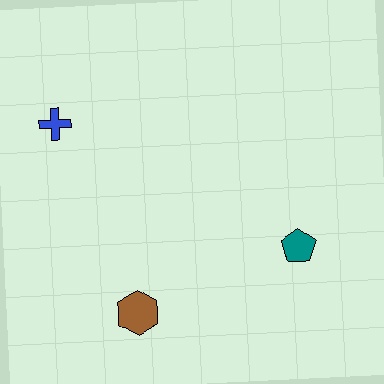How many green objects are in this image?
There are no green objects.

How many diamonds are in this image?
There are no diamonds.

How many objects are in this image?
There are 3 objects.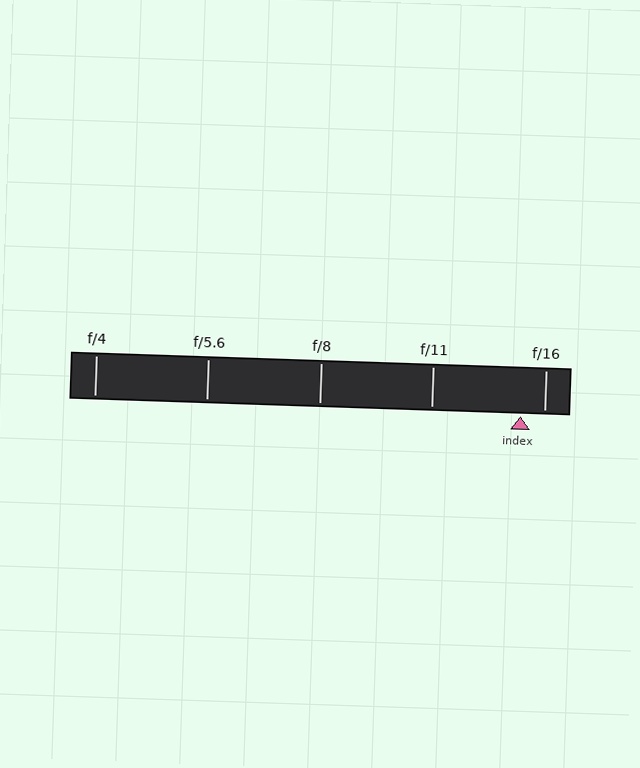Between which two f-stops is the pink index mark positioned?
The index mark is between f/11 and f/16.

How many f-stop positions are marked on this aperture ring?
There are 5 f-stop positions marked.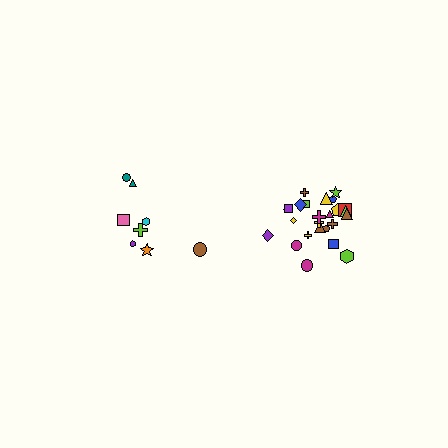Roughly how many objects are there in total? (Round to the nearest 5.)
Roughly 35 objects in total.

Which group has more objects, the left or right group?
The right group.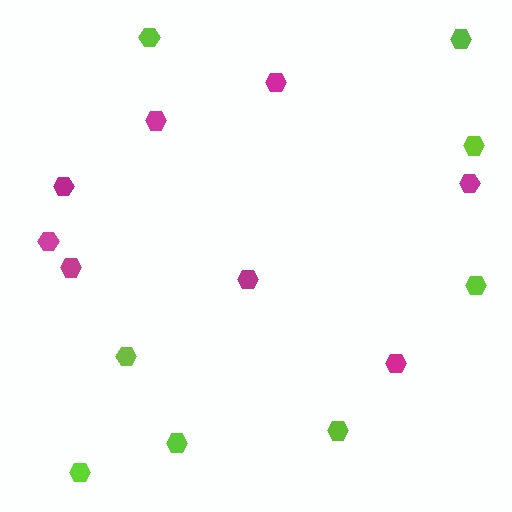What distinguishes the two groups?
There are 2 groups: one group of magenta hexagons (8) and one group of lime hexagons (8).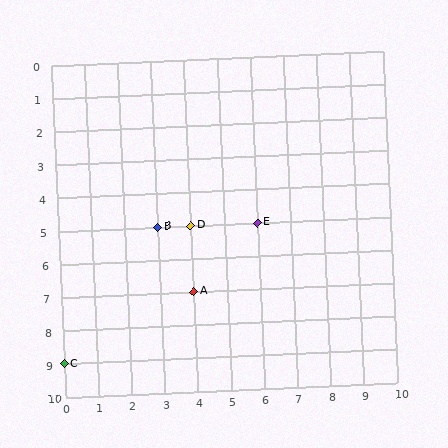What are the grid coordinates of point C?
Point C is at grid coordinates (0, 9).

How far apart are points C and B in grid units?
Points C and B are 3 columns and 4 rows apart (about 5.0 grid units diagonally).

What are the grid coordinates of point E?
Point E is at grid coordinates (6, 5).